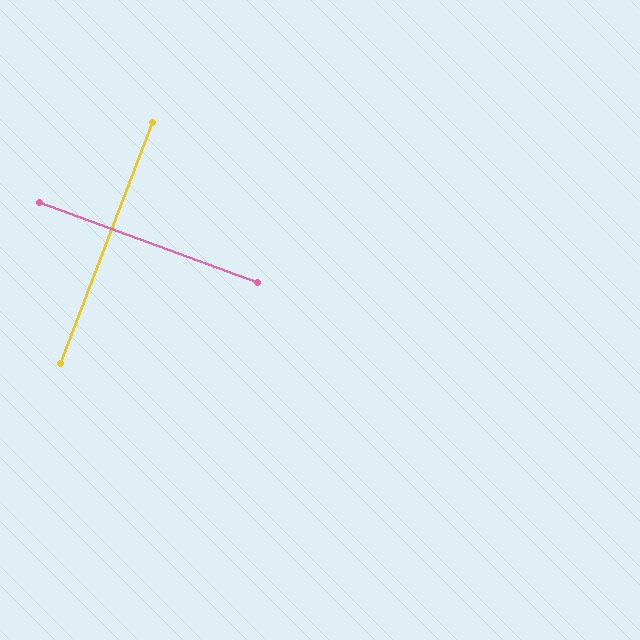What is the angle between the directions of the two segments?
Approximately 89 degrees.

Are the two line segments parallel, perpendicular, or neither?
Perpendicular — they meet at approximately 89°.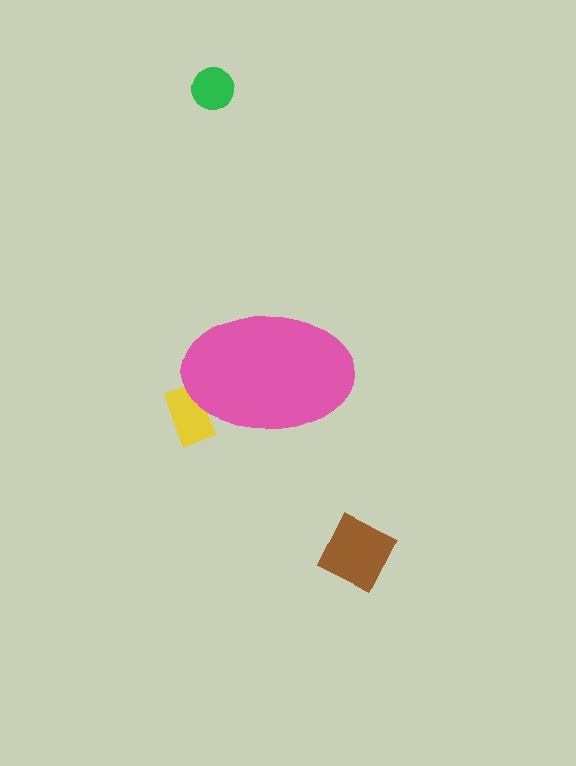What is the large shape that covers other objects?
A pink ellipse.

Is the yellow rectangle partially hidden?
Yes, the yellow rectangle is partially hidden behind the pink ellipse.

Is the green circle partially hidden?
No, the green circle is fully visible.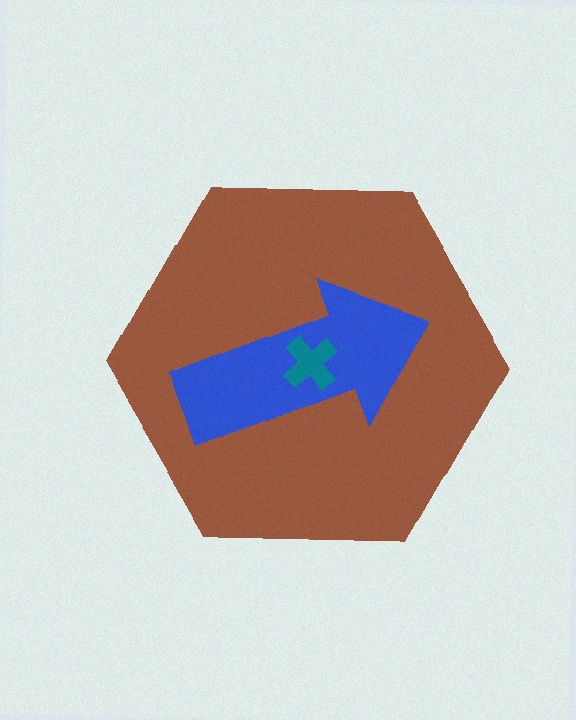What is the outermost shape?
The brown hexagon.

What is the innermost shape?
The teal cross.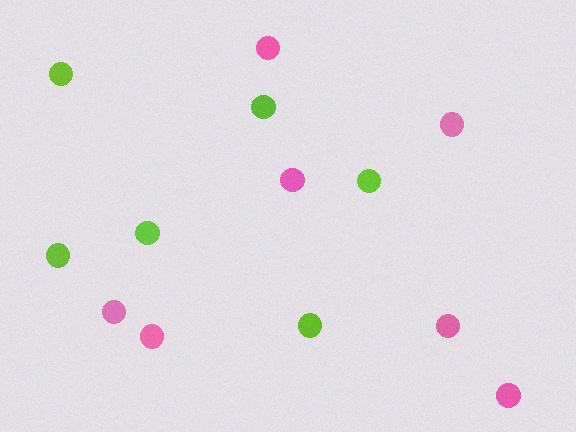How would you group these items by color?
There are 2 groups: one group of pink circles (7) and one group of lime circles (6).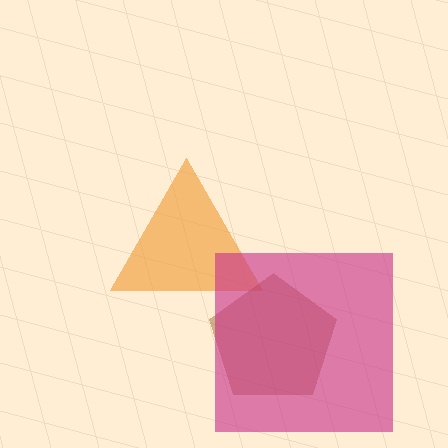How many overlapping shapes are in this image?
There are 3 overlapping shapes in the image.